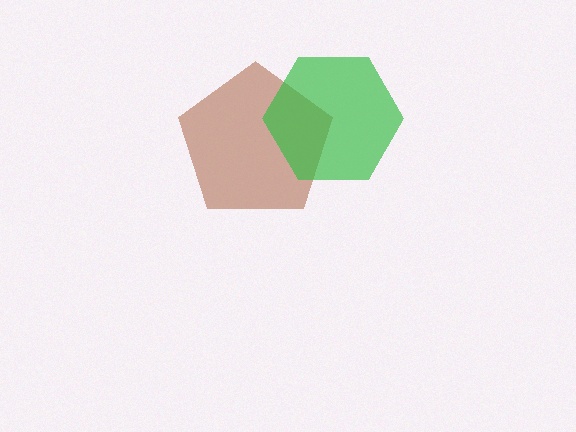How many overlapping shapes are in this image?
There are 2 overlapping shapes in the image.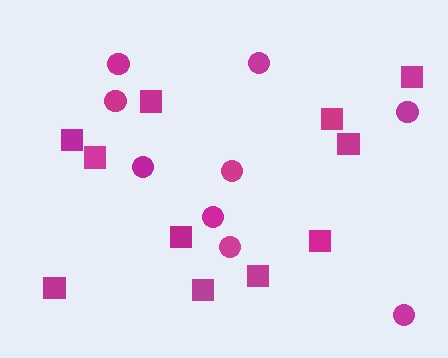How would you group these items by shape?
There are 2 groups: one group of circles (9) and one group of squares (11).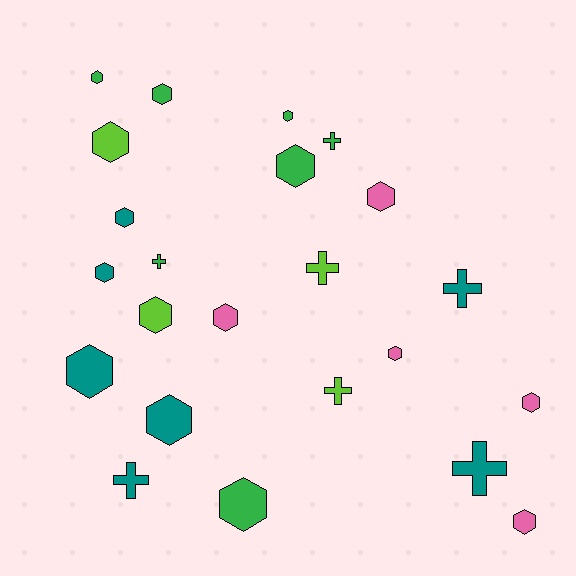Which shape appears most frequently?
Hexagon, with 16 objects.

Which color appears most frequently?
Green, with 7 objects.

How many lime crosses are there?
There are 2 lime crosses.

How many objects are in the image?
There are 23 objects.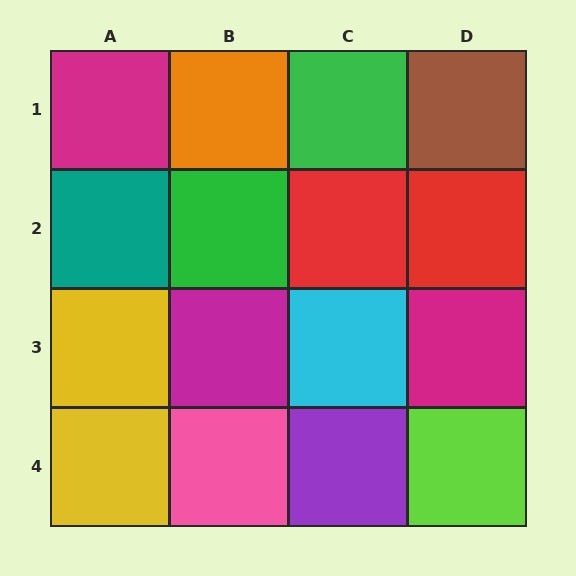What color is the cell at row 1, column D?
Brown.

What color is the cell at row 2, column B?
Green.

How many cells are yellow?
2 cells are yellow.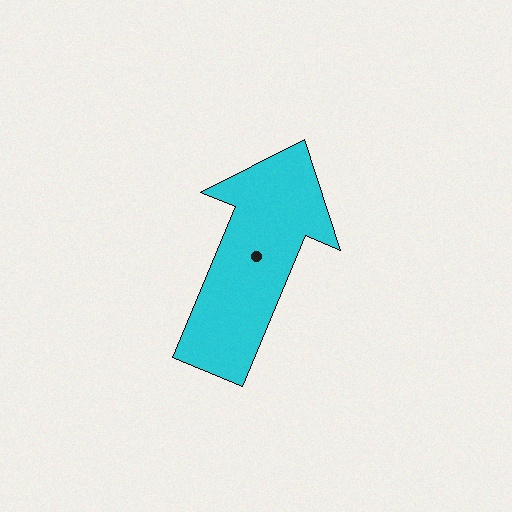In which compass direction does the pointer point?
Northeast.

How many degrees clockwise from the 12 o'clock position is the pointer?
Approximately 23 degrees.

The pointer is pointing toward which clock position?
Roughly 1 o'clock.